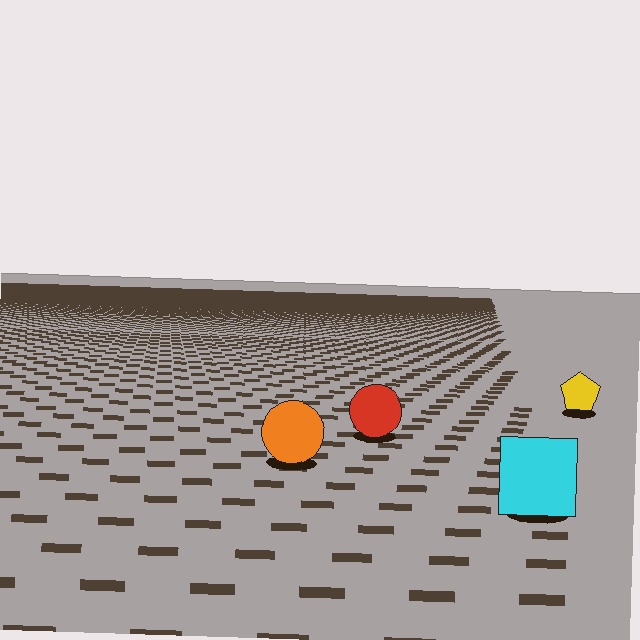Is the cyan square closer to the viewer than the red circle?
Yes. The cyan square is closer — you can tell from the texture gradient: the ground texture is coarser near it.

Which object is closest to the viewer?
The cyan square is closest. The texture marks near it are larger and more spread out.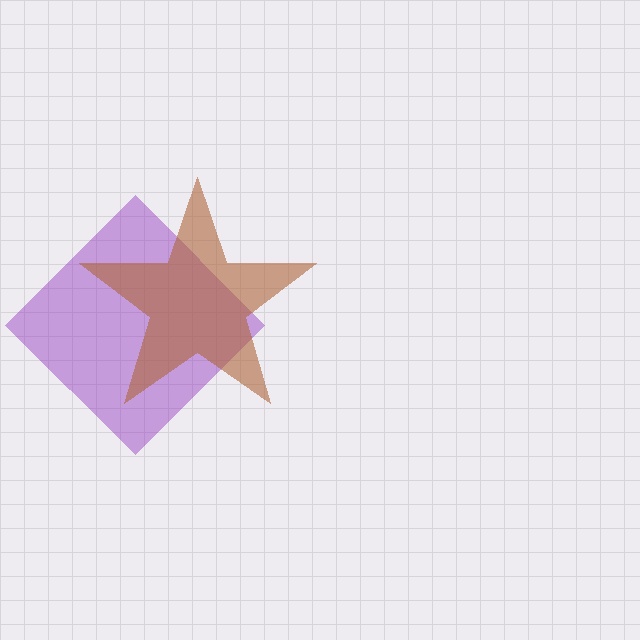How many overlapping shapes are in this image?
There are 2 overlapping shapes in the image.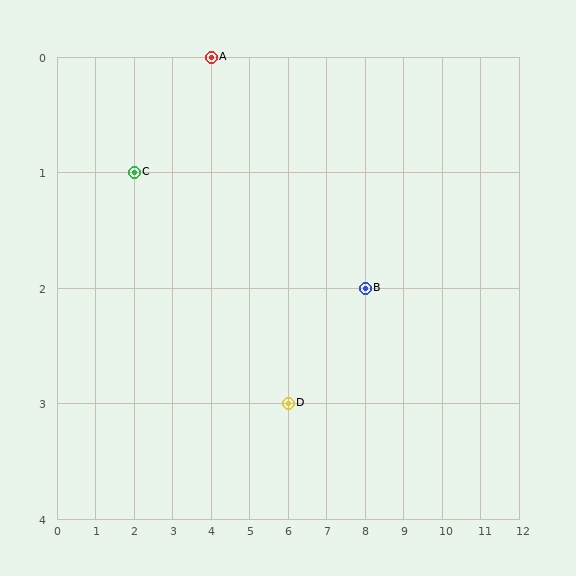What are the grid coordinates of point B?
Point B is at grid coordinates (8, 2).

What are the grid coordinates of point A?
Point A is at grid coordinates (4, 0).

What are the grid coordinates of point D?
Point D is at grid coordinates (6, 3).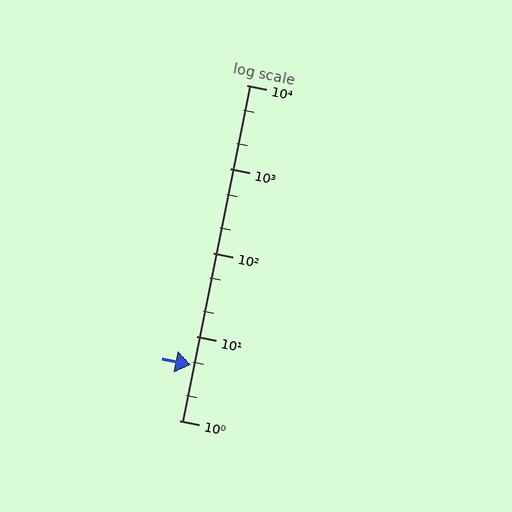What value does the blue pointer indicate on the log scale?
The pointer indicates approximately 4.6.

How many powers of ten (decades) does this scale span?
The scale spans 4 decades, from 1 to 10000.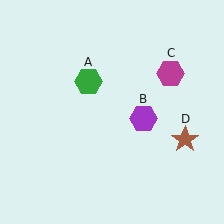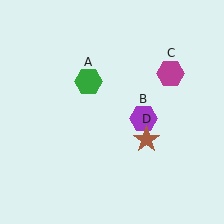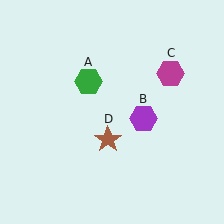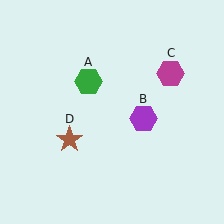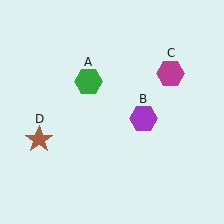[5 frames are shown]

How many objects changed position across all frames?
1 object changed position: brown star (object D).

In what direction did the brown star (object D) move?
The brown star (object D) moved left.